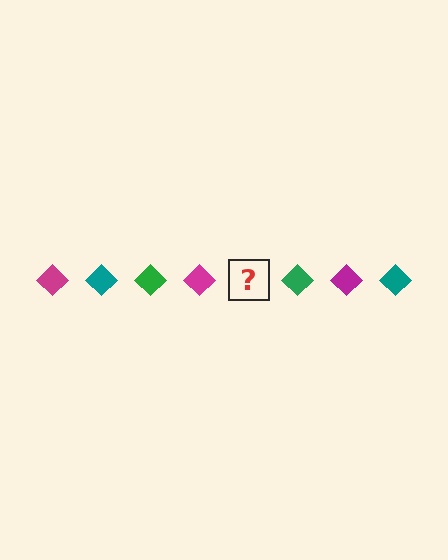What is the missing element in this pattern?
The missing element is a teal diamond.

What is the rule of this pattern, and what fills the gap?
The rule is that the pattern cycles through magenta, teal, green diamonds. The gap should be filled with a teal diamond.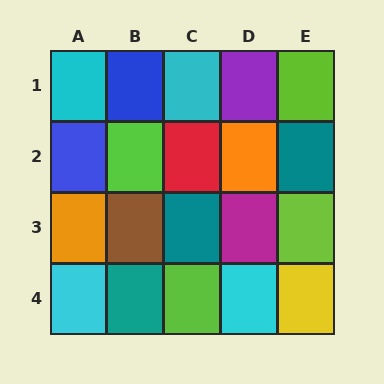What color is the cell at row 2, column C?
Red.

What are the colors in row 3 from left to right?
Orange, brown, teal, magenta, lime.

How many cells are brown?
1 cell is brown.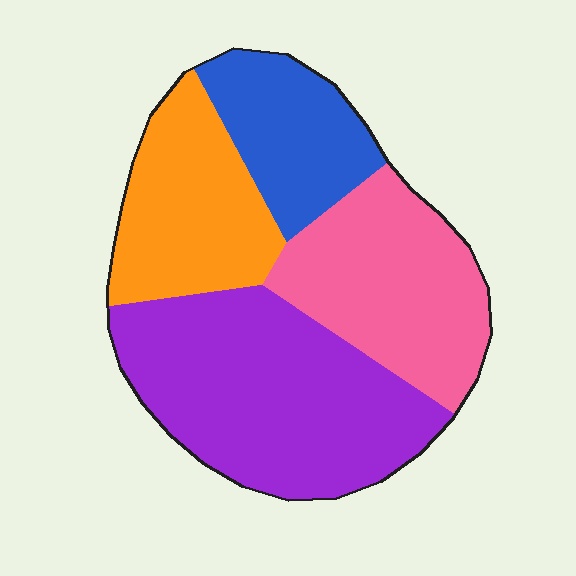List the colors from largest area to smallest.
From largest to smallest: purple, pink, orange, blue.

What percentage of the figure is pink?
Pink covers roughly 25% of the figure.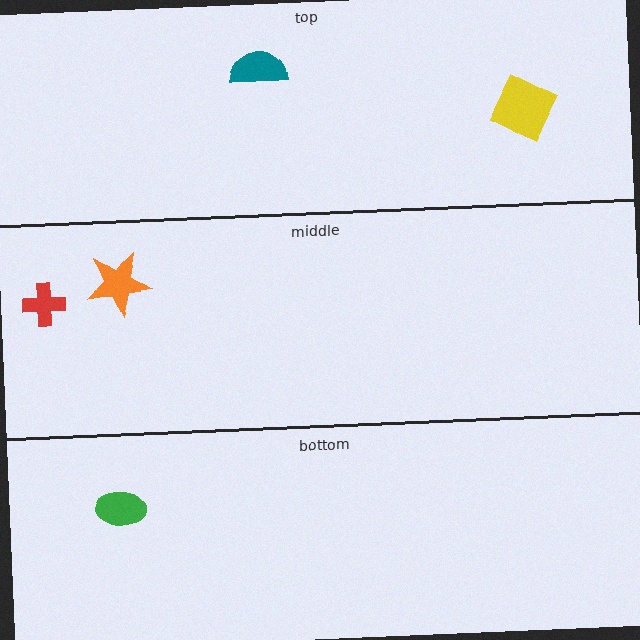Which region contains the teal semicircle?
The top region.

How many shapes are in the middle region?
2.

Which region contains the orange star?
The middle region.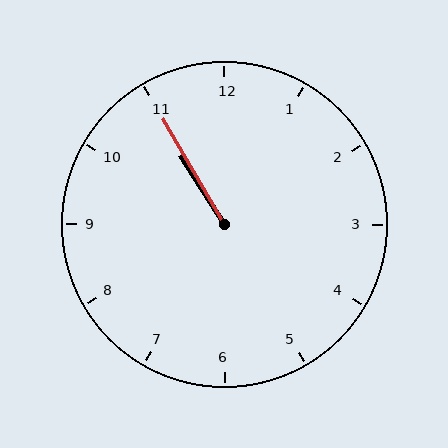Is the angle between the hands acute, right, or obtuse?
It is acute.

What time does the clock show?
10:55.